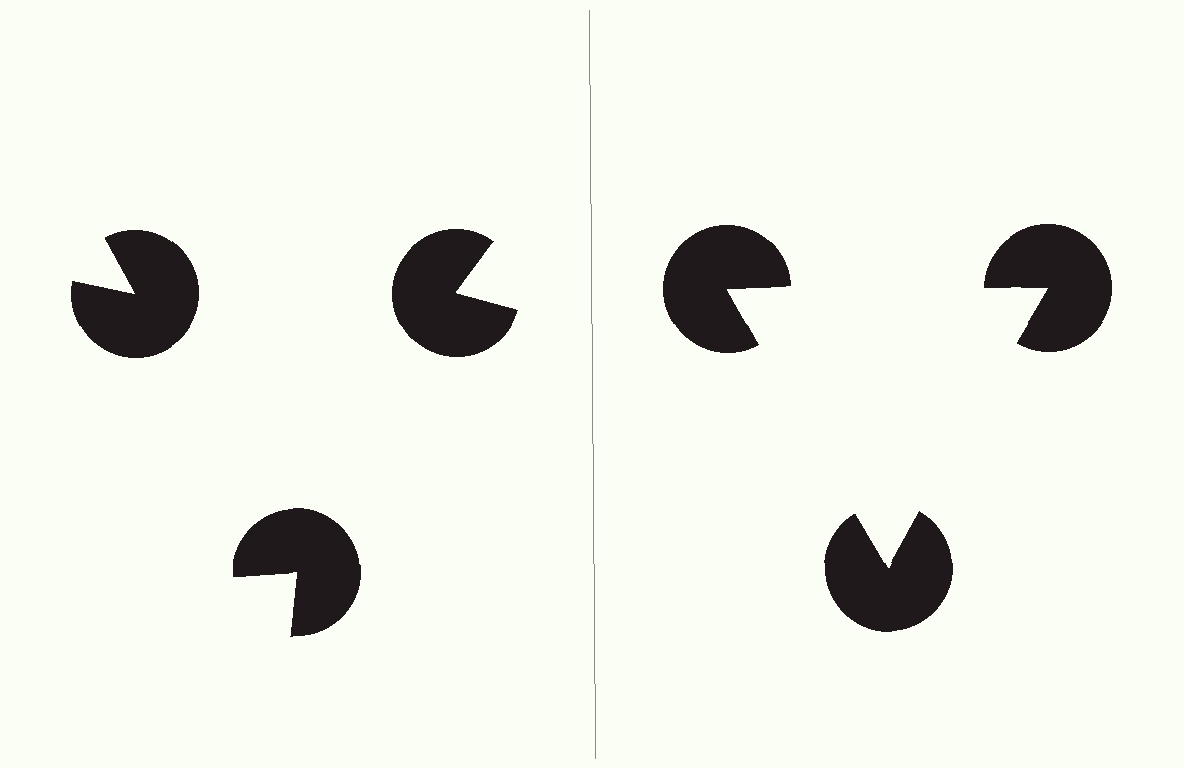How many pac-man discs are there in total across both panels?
6 — 3 on each side.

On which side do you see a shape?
An illusory triangle appears on the right side. On the left side the wedge cuts are rotated, so no coherent shape forms.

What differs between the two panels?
The pac-man discs are positioned identically on both sides; only the wedge orientations differ. On the right they align to a triangle; on the left they are misaligned.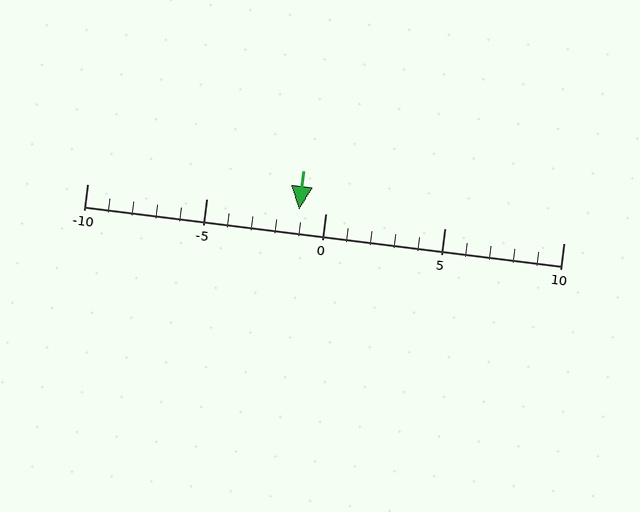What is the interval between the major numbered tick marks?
The major tick marks are spaced 5 units apart.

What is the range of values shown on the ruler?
The ruler shows values from -10 to 10.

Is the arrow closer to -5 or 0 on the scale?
The arrow is closer to 0.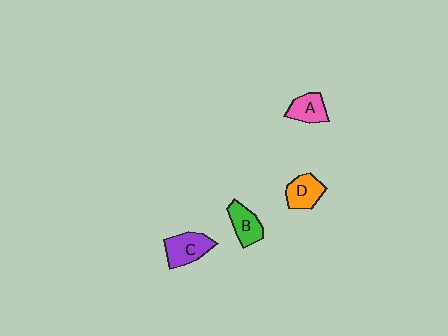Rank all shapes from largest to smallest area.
From largest to smallest: C (purple), D (orange), B (green), A (pink).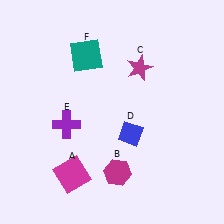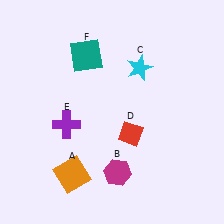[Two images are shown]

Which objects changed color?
A changed from magenta to orange. C changed from magenta to cyan. D changed from blue to red.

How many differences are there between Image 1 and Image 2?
There are 3 differences between the two images.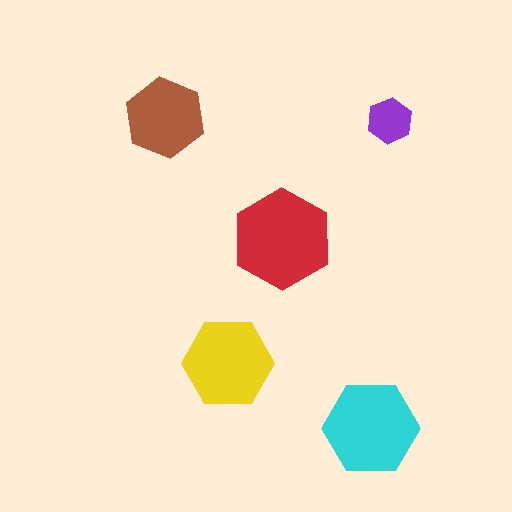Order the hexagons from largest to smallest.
the red one, the cyan one, the yellow one, the brown one, the purple one.